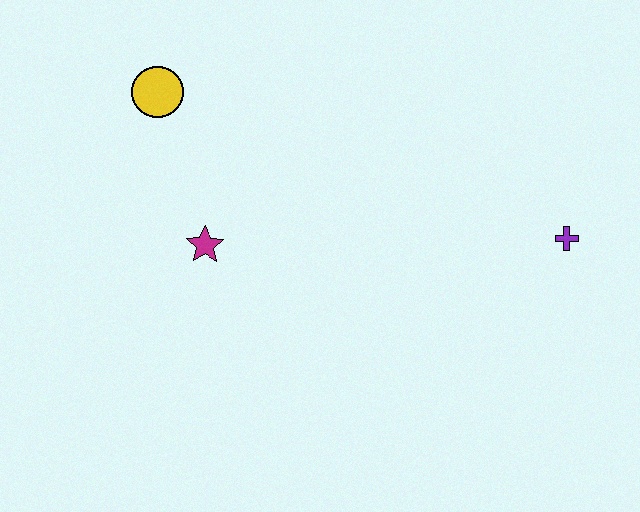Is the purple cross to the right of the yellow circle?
Yes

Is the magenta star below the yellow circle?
Yes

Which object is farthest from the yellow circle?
The purple cross is farthest from the yellow circle.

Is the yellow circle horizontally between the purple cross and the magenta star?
No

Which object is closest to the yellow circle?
The magenta star is closest to the yellow circle.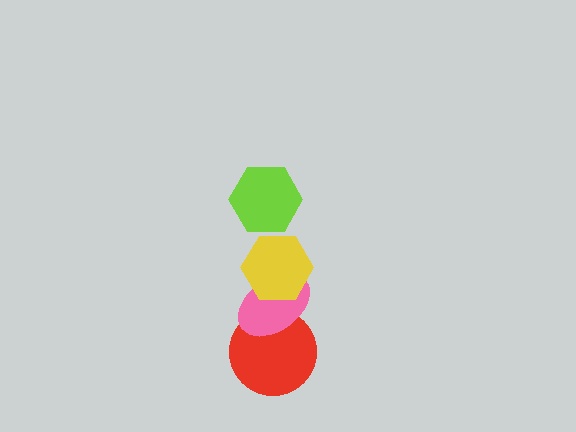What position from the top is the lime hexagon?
The lime hexagon is 1st from the top.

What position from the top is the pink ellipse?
The pink ellipse is 3rd from the top.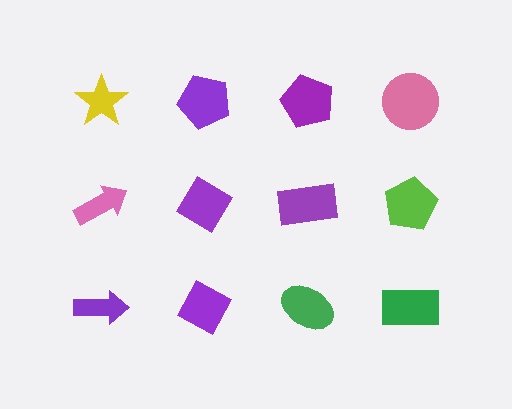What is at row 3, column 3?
A green ellipse.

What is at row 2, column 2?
A purple diamond.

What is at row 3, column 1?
A purple arrow.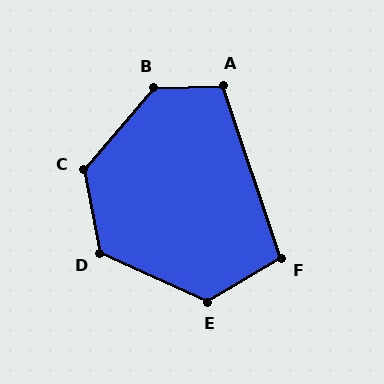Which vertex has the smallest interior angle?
F, at approximately 102 degrees.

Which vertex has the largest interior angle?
B, at approximately 133 degrees.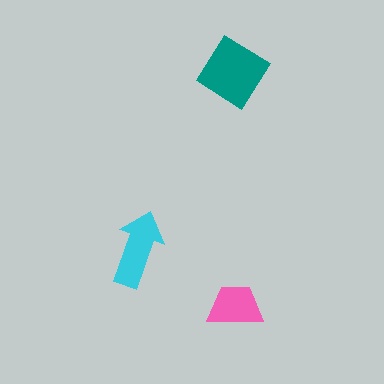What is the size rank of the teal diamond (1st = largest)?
1st.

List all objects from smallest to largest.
The pink trapezoid, the cyan arrow, the teal diamond.